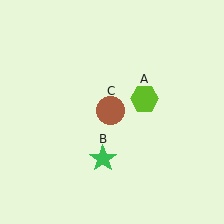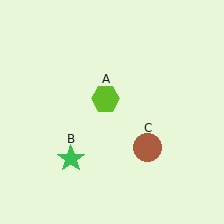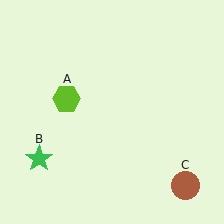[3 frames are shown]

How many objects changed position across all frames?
3 objects changed position: lime hexagon (object A), green star (object B), brown circle (object C).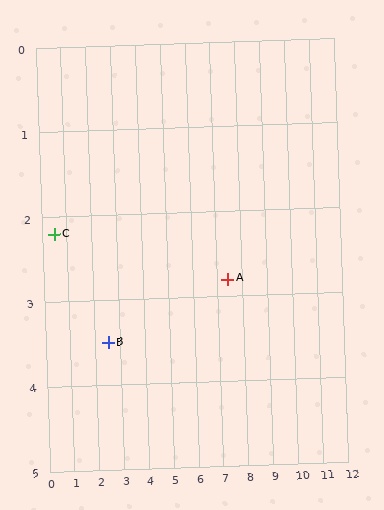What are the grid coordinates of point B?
Point B is at approximately (2.5, 3.5).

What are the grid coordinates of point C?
Point C is at approximately (0.5, 2.2).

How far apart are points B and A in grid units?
Points B and A are about 4.9 grid units apart.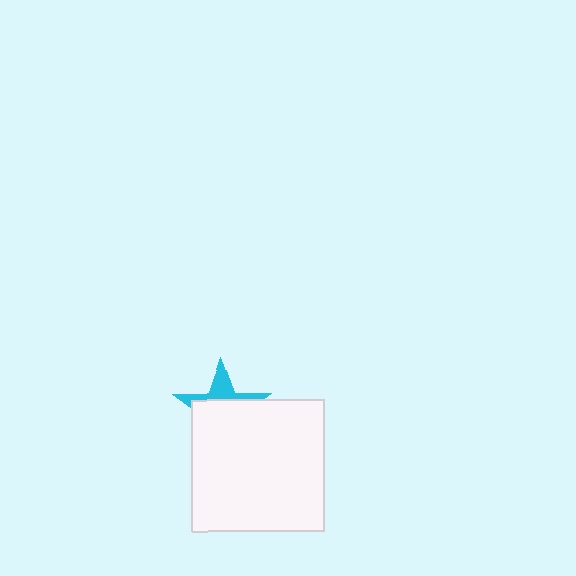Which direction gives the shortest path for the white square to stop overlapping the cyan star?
Moving down gives the shortest separation.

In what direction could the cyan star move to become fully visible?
The cyan star could move up. That would shift it out from behind the white square entirely.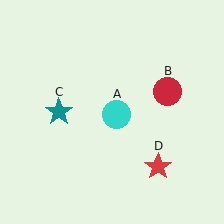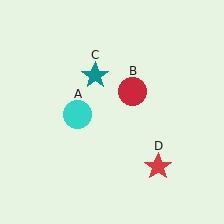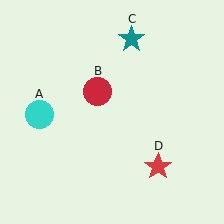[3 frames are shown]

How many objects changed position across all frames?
3 objects changed position: cyan circle (object A), red circle (object B), teal star (object C).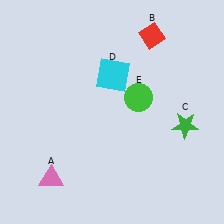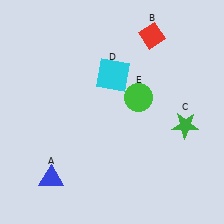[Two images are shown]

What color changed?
The triangle (A) changed from pink in Image 1 to blue in Image 2.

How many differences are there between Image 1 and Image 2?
There is 1 difference between the two images.